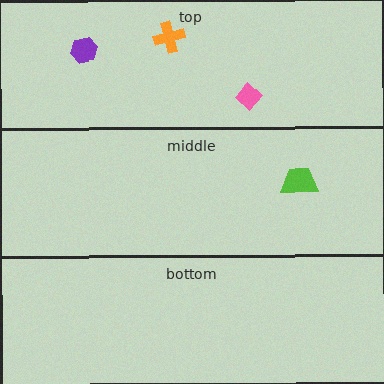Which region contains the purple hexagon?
The top region.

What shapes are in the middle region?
The lime trapezoid.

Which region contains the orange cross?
The top region.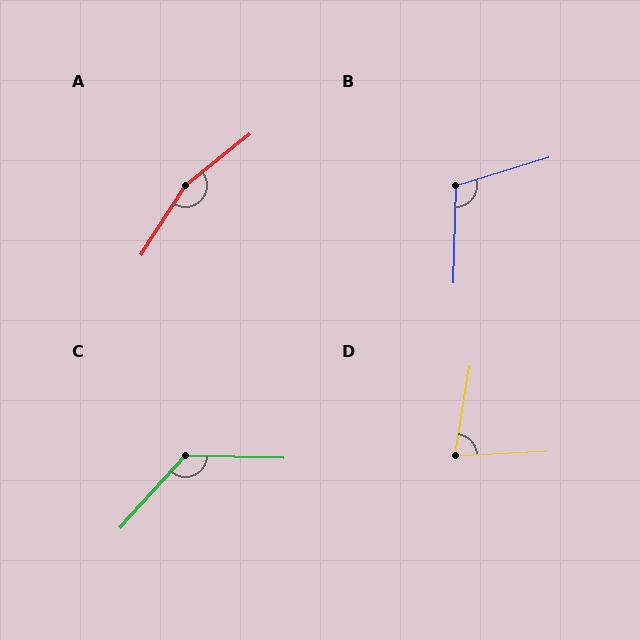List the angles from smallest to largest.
D (78°), B (108°), C (131°), A (161°).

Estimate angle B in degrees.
Approximately 108 degrees.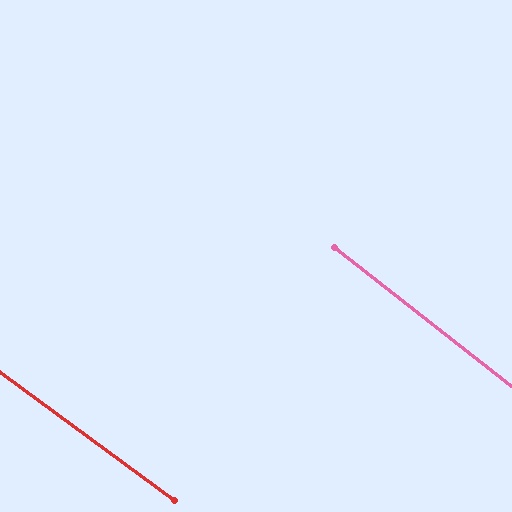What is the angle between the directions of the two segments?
Approximately 2 degrees.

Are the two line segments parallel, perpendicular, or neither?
Parallel — their directions differ by only 1.8°.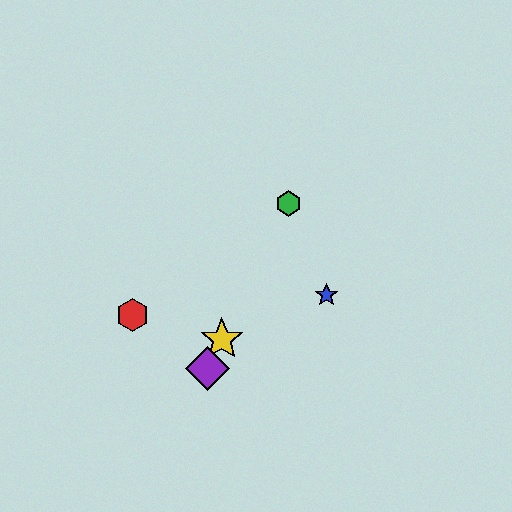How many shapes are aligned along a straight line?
3 shapes (the green hexagon, the yellow star, the purple diamond) are aligned along a straight line.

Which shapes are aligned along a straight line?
The green hexagon, the yellow star, the purple diamond are aligned along a straight line.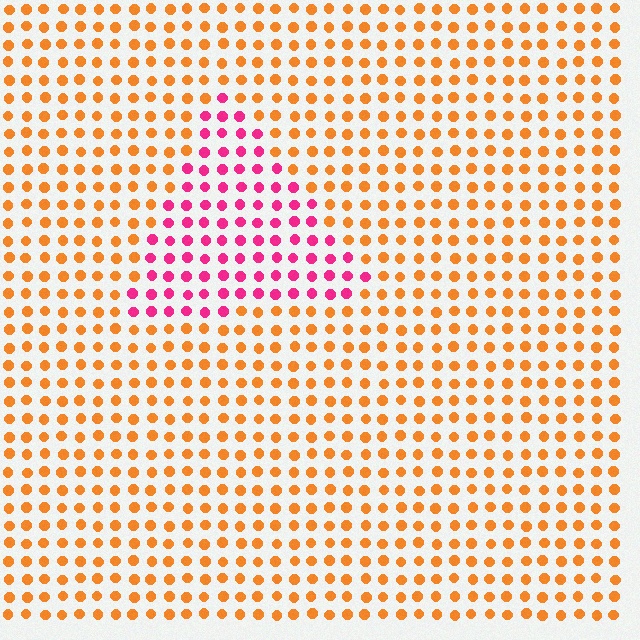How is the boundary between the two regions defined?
The boundary is defined purely by a slight shift in hue (about 58 degrees). Spacing, size, and orientation are identical on both sides.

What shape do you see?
I see a triangle.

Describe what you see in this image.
The image is filled with small orange elements in a uniform arrangement. A triangle-shaped region is visible where the elements are tinted to a slightly different hue, forming a subtle color boundary.